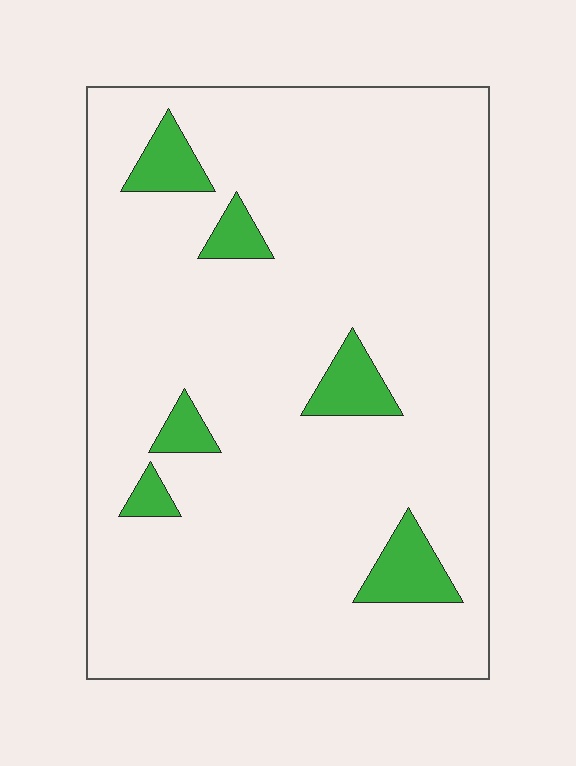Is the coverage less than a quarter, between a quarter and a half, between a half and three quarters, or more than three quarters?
Less than a quarter.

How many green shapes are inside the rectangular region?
6.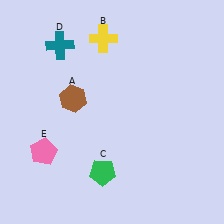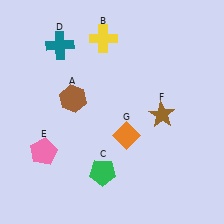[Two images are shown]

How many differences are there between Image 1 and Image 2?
There are 2 differences between the two images.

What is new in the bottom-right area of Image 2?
An orange diamond (G) was added in the bottom-right area of Image 2.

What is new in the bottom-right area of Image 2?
A brown star (F) was added in the bottom-right area of Image 2.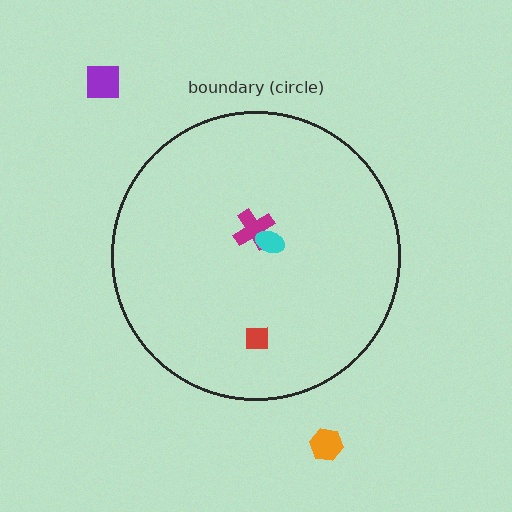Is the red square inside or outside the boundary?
Inside.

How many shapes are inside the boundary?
3 inside, 2 outside.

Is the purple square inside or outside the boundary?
Outside.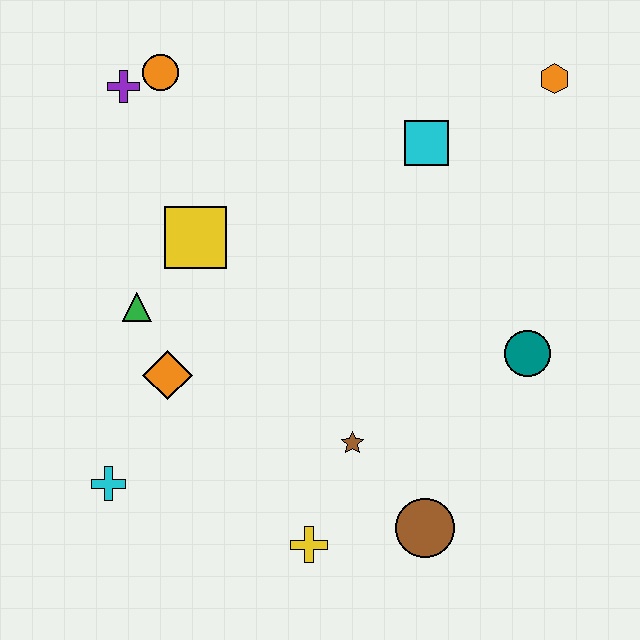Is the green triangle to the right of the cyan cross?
Yes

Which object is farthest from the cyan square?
The cyan cross is farthest from the cyan square.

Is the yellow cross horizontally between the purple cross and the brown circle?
Yes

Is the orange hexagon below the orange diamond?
No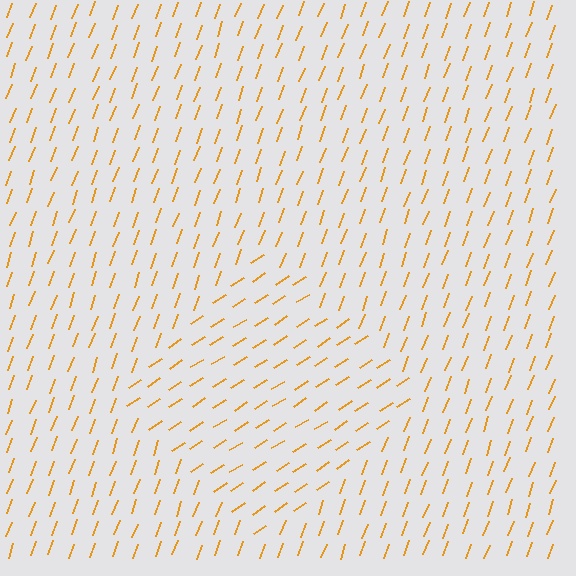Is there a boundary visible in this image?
Yes, there is a texture boundary formed by a change in line orientation.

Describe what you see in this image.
The image is filled with small orange line segments. A diamond region in the image has lines oriented differently from the surrounding lines, creating a visible texture boundary.